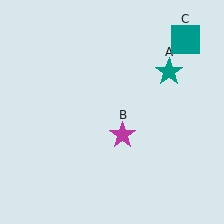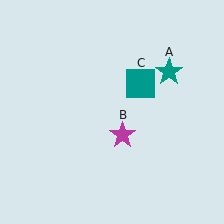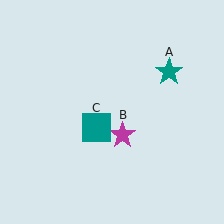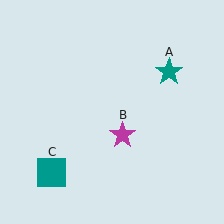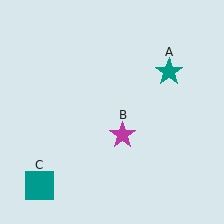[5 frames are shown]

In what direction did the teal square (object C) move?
The teal square (object C) moved down and to the left.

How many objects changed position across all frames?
1 object changed position: teal square (object C).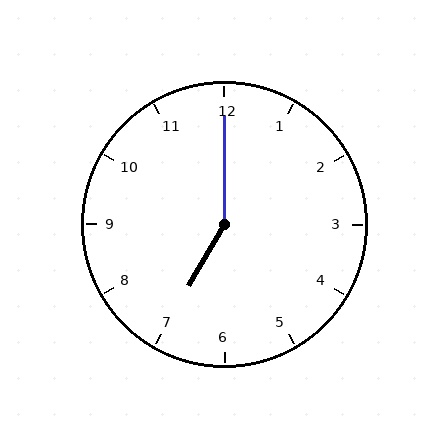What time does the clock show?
7:00.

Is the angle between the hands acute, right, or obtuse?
It is obtuse.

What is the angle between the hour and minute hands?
Approximately 150 degrees.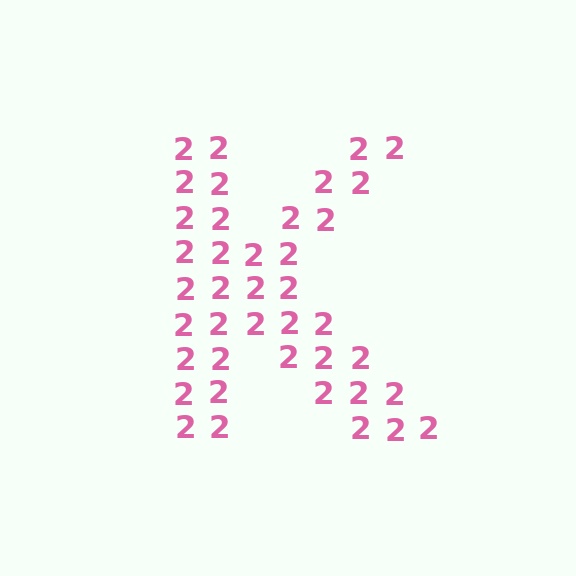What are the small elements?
The small elements are digit 2's.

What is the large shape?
The large shape is the letter K.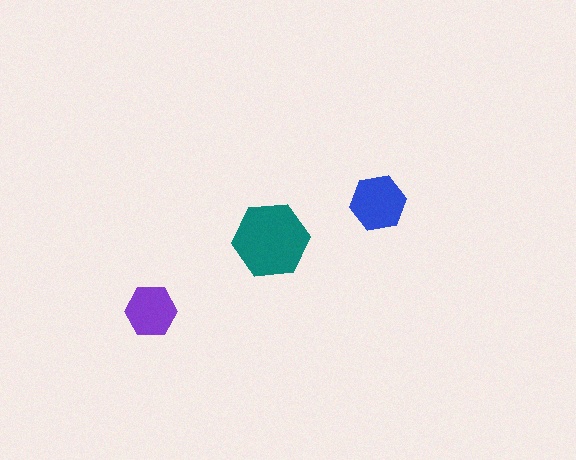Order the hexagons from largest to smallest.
the teal one, the blue one, the purple one.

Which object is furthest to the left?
The purple hexagon is leftmost.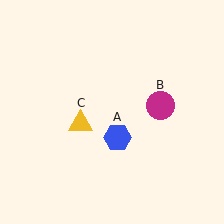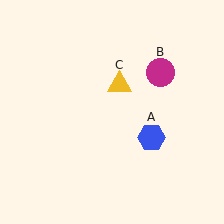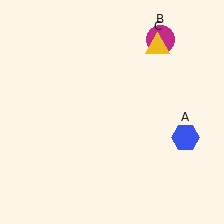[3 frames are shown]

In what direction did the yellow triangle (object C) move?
The yellow triangle (object C) moved up and to the right.